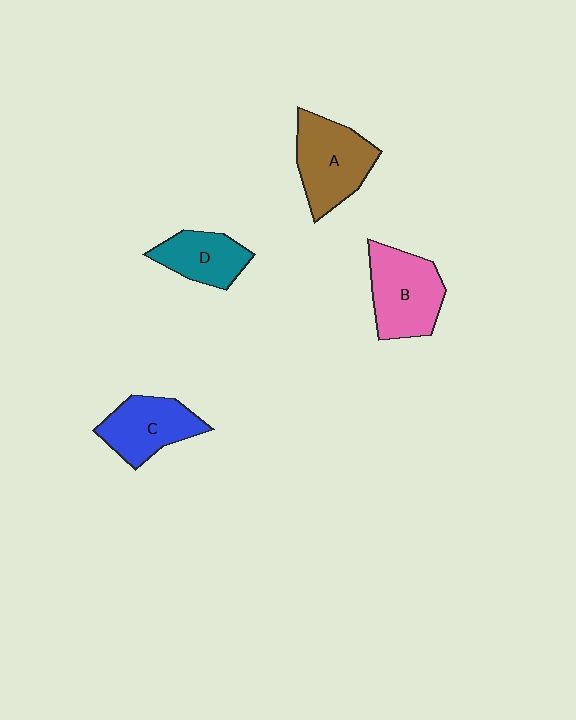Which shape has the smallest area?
Shape D (teal).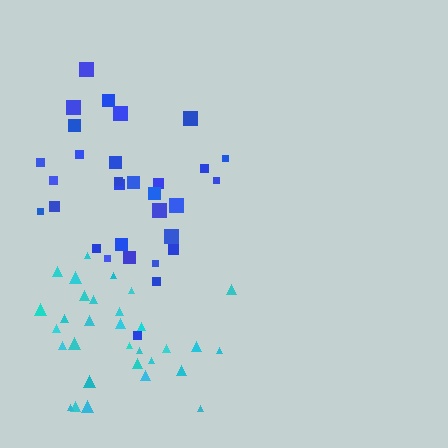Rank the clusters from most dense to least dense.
cyan, blue.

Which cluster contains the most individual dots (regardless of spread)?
Cyan (32).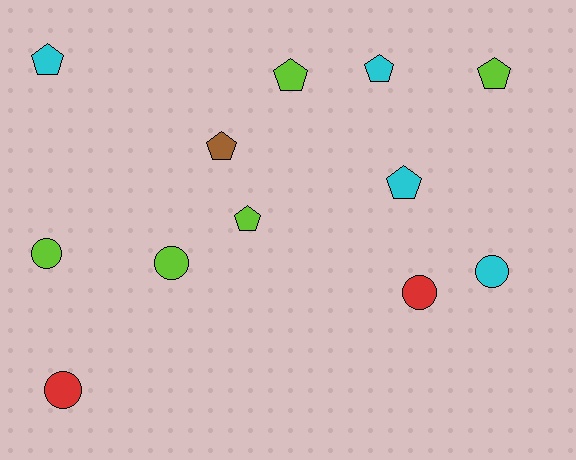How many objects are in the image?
There are 12 objects.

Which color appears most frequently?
Lime, with 5 objects.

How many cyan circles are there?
There is 1 cyan circle.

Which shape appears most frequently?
Pentagon, with 7 objects.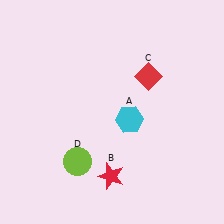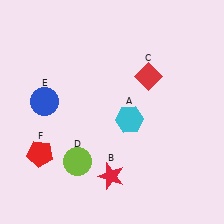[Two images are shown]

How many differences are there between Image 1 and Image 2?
There are 2 differences between the two images.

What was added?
A blue circle (E), a red pentagon (F) were added in Image 2.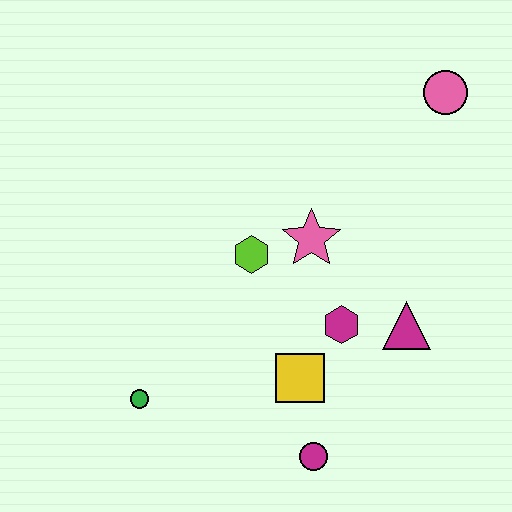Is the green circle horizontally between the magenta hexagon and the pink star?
No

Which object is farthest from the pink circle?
The green circle is farthest from the pink circle.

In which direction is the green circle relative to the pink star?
The green circle is to the left of the pink star.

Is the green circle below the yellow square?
Yes